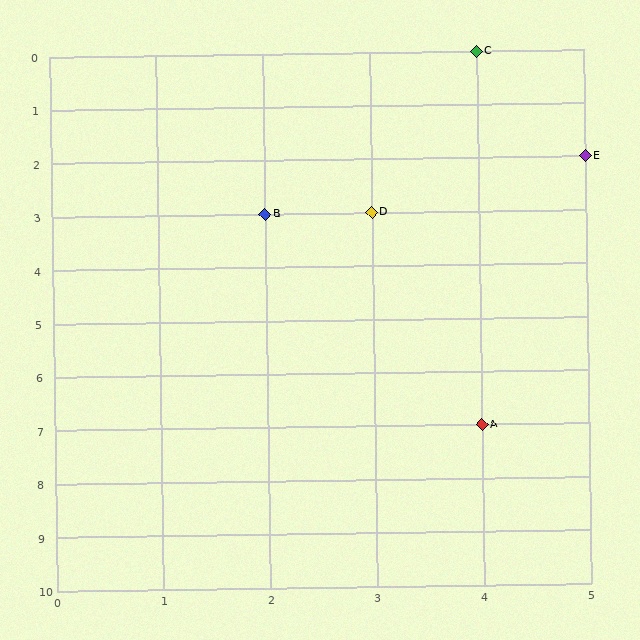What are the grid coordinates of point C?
Point C is at grid coordinates (4, 0).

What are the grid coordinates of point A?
Point A is at grid coordinates (4, 7).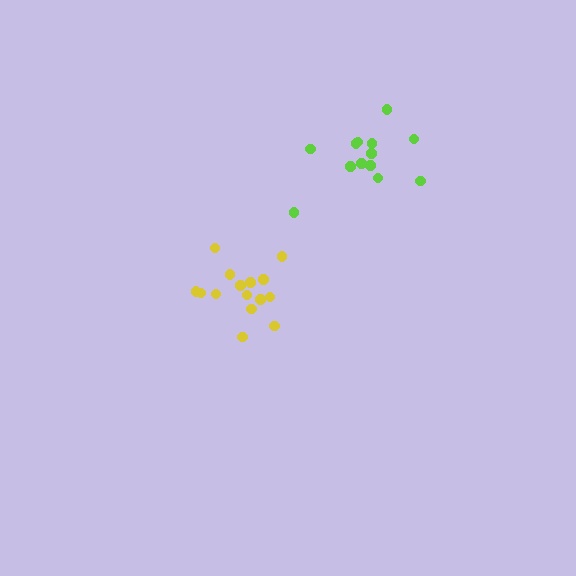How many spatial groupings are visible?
There are 2 spatial groupings.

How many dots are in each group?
Group 1: 15 dots, Group 2: 13 dots (28 total).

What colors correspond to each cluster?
The clusters are colored: yellow, lime.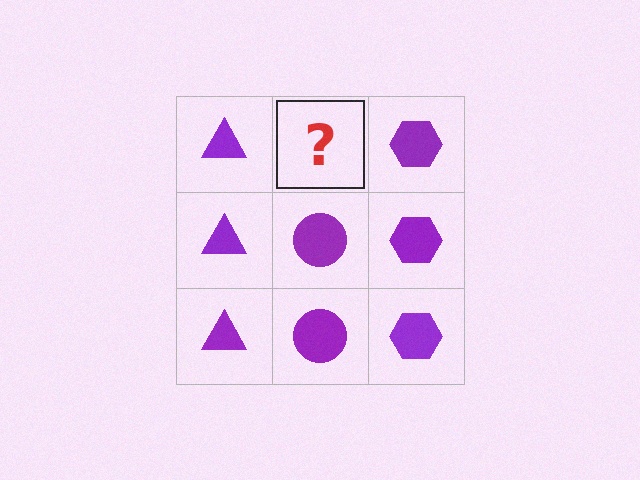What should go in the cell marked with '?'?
The missing cell should contain a purple circle.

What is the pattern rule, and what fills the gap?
The rule is that each column has a consistent shape. The gap should be filled with a purple circle.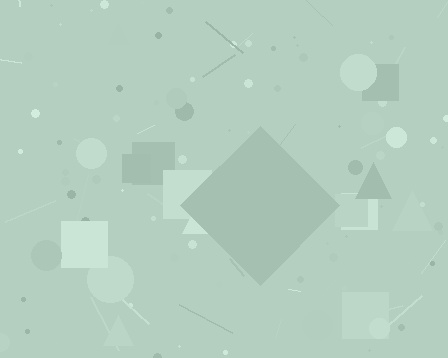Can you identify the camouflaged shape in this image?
The camouflaged shape is a diamond.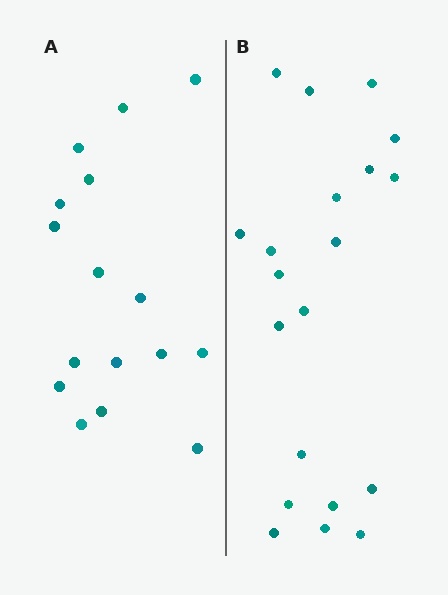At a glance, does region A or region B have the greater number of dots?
Region B (the right region) has more dots.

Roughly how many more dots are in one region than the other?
Region B has about 4 more dots than region A.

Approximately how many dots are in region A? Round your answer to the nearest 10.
About 20 dots. (The exact count is 16, which rounds to 20.)